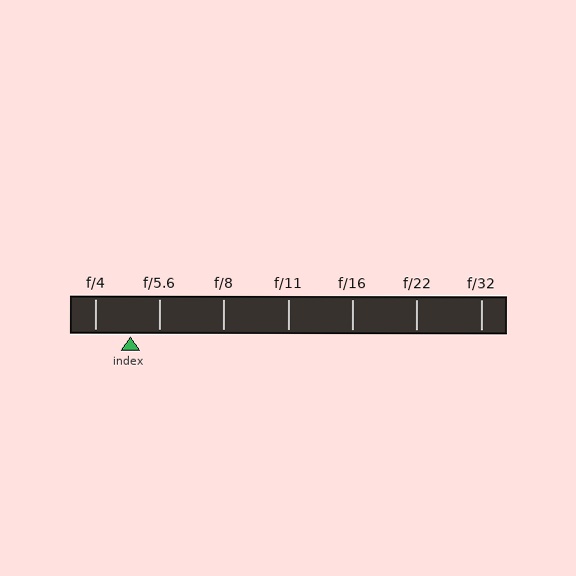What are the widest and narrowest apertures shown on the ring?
The widest aperture shown is f/4 and the narrowest is f/32.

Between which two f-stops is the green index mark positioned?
The index mark is between f/4 and f/5.6.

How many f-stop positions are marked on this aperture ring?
There are 7 f-stop positions marked.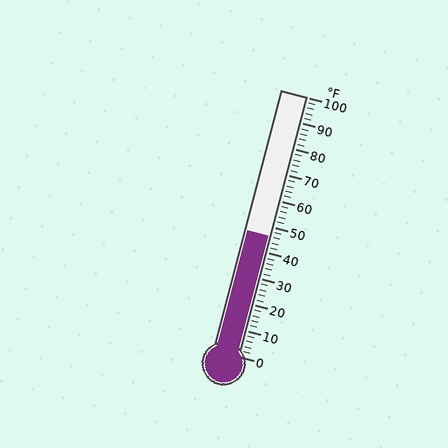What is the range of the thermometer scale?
The thermometer scale ranges from 0°F to 100°F.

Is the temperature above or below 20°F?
The temperature is above 20°F.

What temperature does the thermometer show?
The thermometer shows approximately 46°F.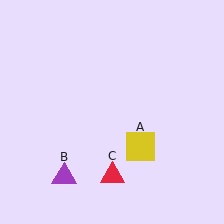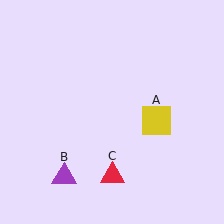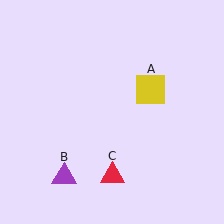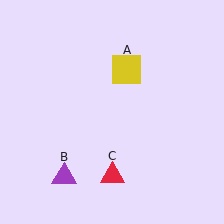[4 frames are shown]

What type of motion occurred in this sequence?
The yellow square (object A) rotated counterclockwise around the center of the scene.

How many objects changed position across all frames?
1 object changed position: yellow square (object A).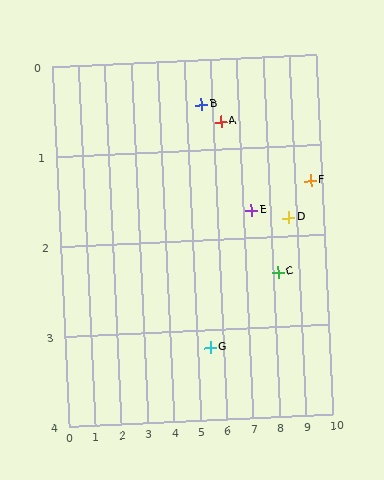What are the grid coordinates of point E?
Point E is at approximately (7.3, 1.7).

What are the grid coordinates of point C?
Point C is at approximately (8.2, 2.4).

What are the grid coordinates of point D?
Point D is at approximately (8.7, 1.8).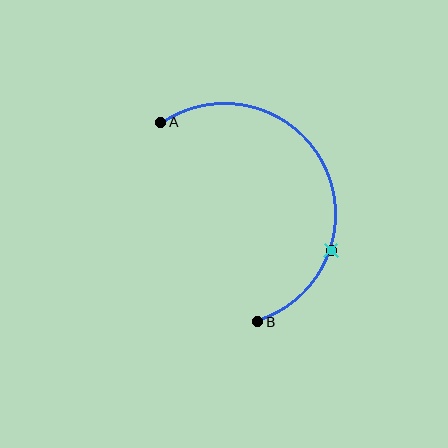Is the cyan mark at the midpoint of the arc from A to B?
No. The cyan mark lies on the arc but is closer to endpoint B. The arc midpoint would be at the point on the curve equidistant along the arc from both A and B.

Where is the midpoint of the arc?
The arc midpoint is the point on the curve farthest from the straight line joining A and B. It sits to the right of that line.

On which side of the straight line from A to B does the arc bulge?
The arc bulges to the right of the straight line connecting A and B.